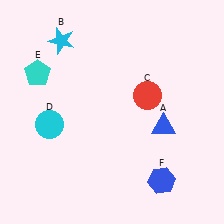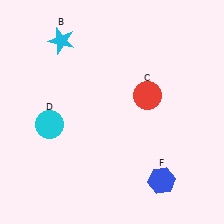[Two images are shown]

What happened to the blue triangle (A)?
The blue triangle (A) was removed in Image 2. It was in the bottom-right area of Image 1.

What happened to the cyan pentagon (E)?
The cyan pentagon (E) was removed in Image 2. It was in the top-left area of Image 1.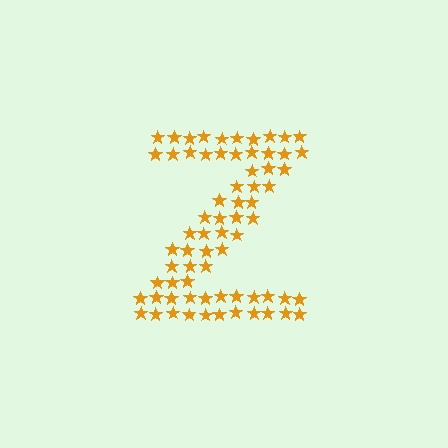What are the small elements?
The small elements are stars.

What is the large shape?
The large shape is the letter Z.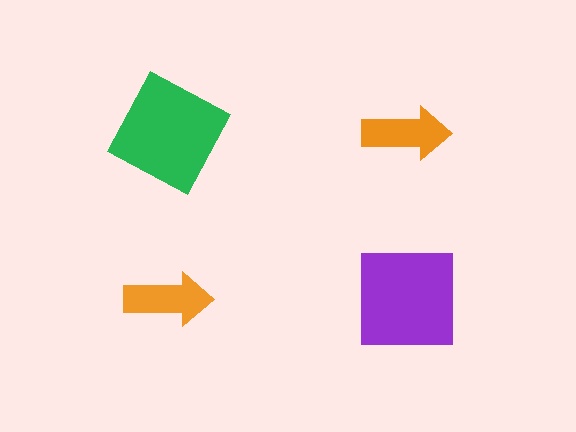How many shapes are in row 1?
2 shapes.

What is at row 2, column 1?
An orange arrow.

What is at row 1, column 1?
A green square.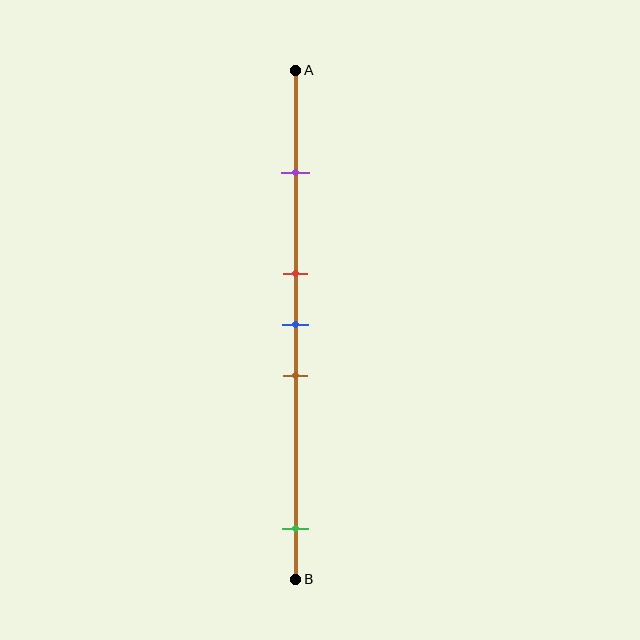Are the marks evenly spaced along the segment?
No, the marks are not evenly spaced.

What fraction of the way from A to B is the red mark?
The red mark is approximately 40% (0.4) of the way from A to B.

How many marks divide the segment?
There are 5 marks dividing the segment.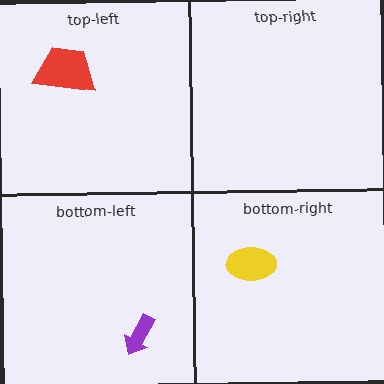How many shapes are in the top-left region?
1.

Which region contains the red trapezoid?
The top-left region.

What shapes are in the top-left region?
The red trapezoid.